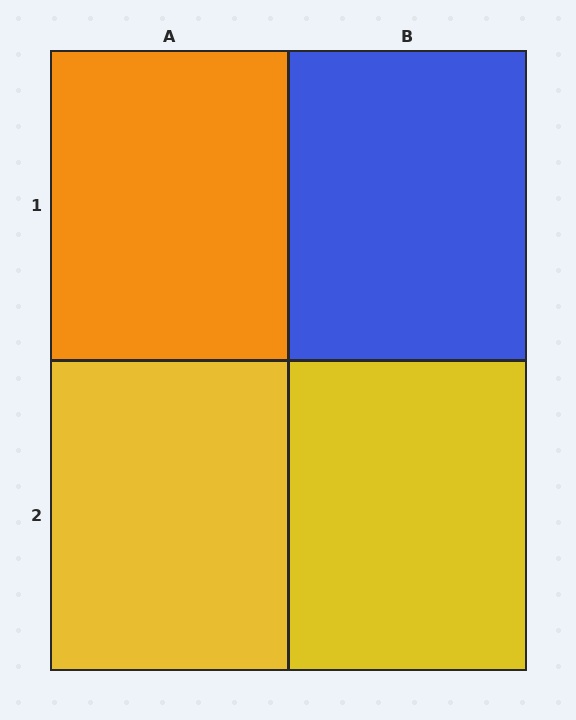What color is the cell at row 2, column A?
Yellow.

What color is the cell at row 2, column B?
Yellow.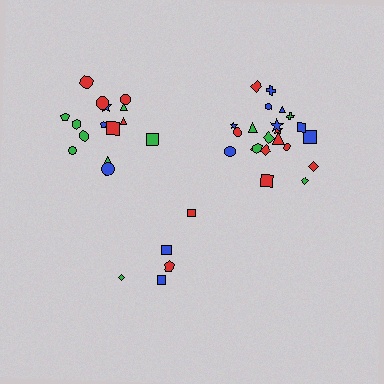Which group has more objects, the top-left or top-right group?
The top-right group.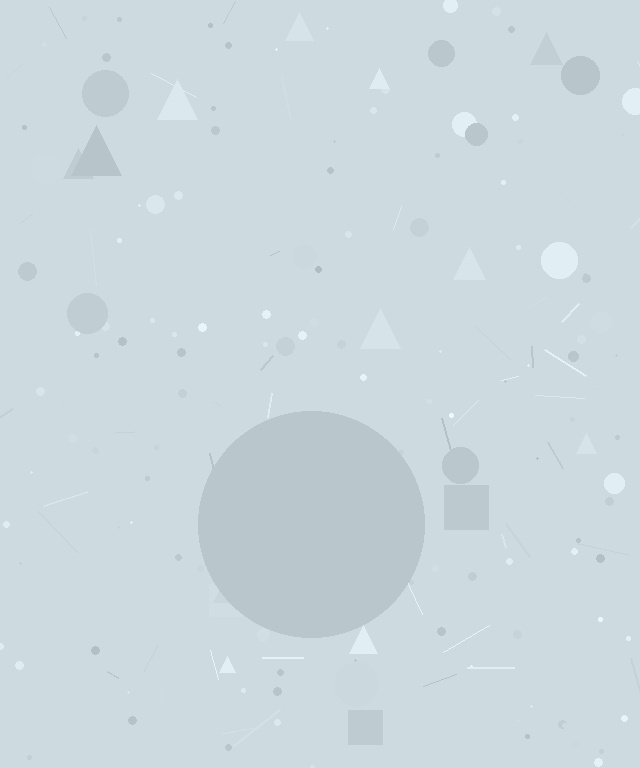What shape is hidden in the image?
A circle is hidden in the image.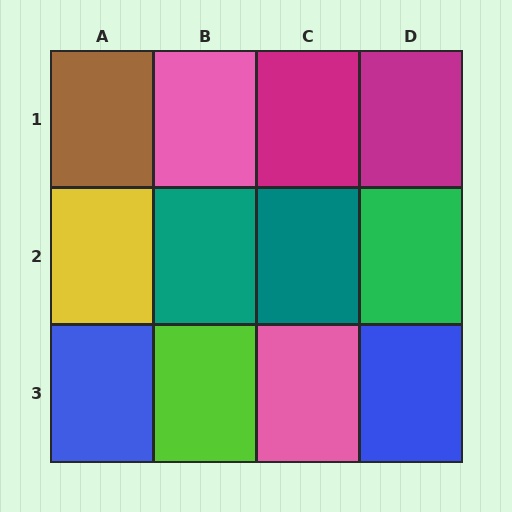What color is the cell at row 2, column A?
Yellow.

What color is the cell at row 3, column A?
Blue.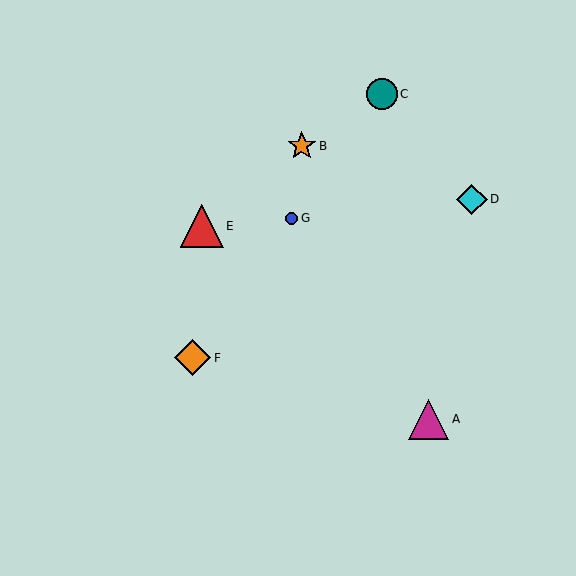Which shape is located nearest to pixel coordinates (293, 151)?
The orange star (labeled B) at (302, 146) is nearest to that location.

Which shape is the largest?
The red triangle (labeled E) is the largest.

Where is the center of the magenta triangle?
The center of the magenta triangle is at (429, 419).